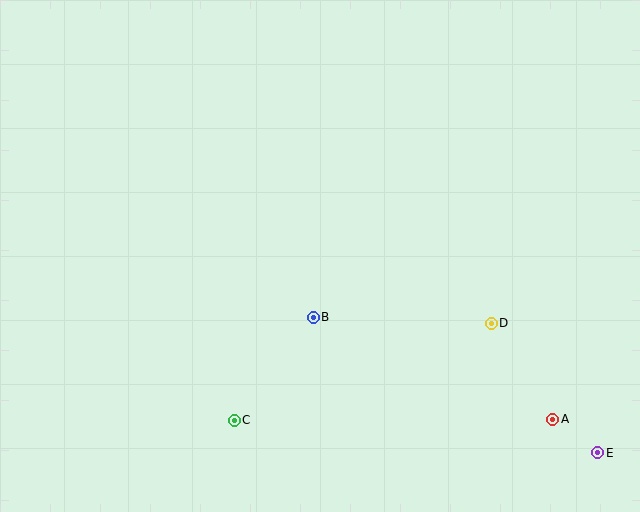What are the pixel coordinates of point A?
Point A is at (553, 419).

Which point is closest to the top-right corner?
Point D is closest to the top-right corner.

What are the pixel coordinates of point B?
Point B is at (313, 317).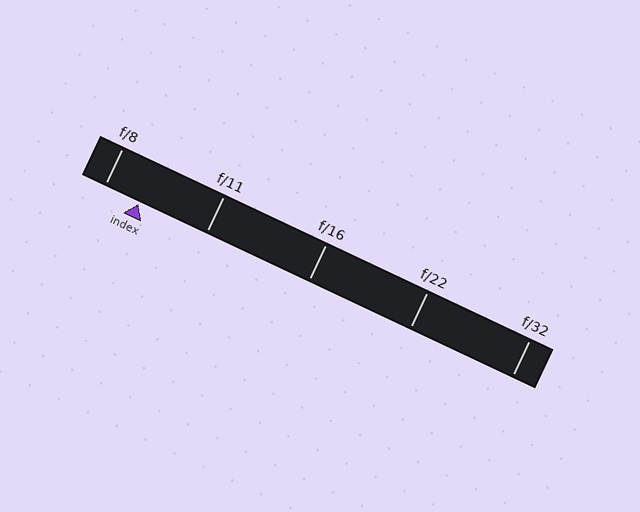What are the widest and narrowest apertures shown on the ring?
The widest aperture shown is f/8 and the narrowest is f/32.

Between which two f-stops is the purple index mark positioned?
The index mark is between f/8 and f/11.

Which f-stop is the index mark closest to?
The index mark is closest to f/8.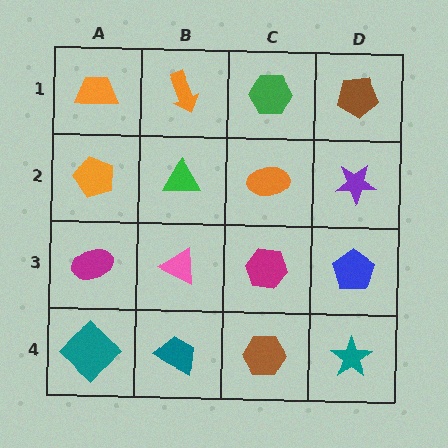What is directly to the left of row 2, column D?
An orange ellipse.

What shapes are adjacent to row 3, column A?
An orange pentagon (row 2, column A), a teal diamond (row 4, column A), a pink triangle (row 3, column B).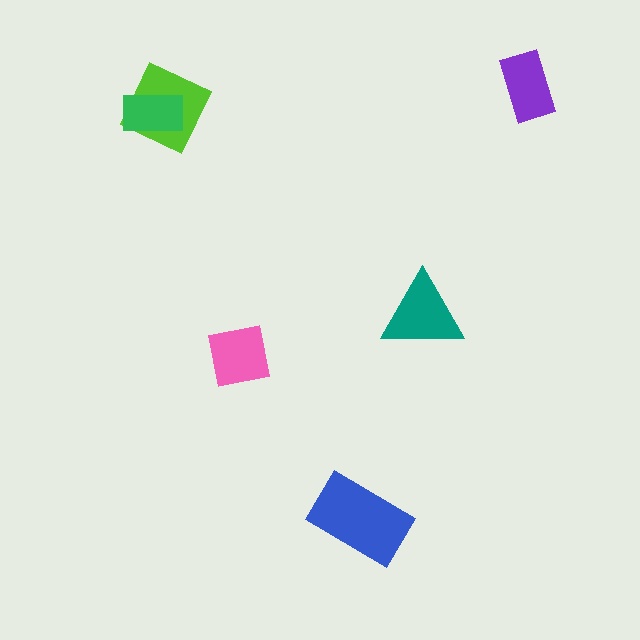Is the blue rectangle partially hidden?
No, no other shape covers it.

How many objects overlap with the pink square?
0 objects overlap with the pink square.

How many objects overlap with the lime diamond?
1 object overlaps with the lime diamond.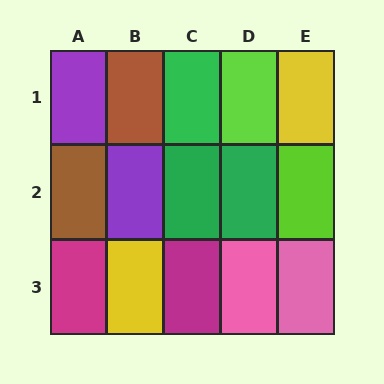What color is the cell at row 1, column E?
Yellow.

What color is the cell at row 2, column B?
Purple.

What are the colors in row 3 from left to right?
Magenta, yellow, magenta, pink, pink.